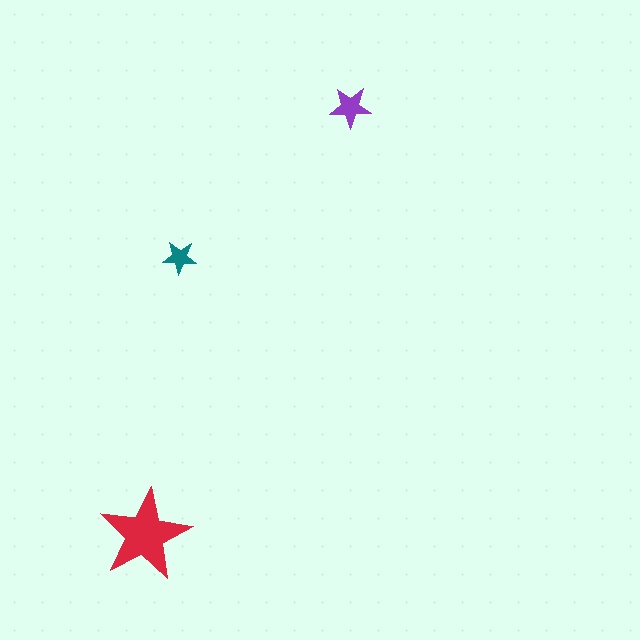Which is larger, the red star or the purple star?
The red one.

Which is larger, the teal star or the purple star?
The purple one.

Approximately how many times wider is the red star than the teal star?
About 2.5 times wider.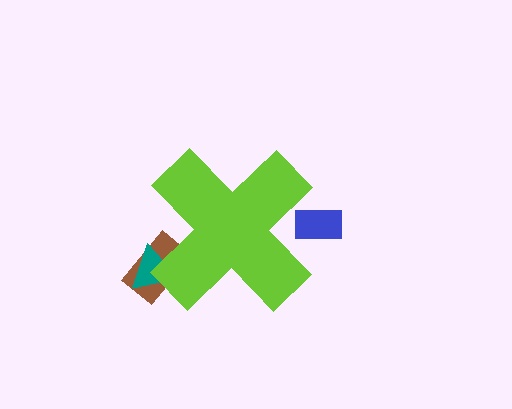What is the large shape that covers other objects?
A lime cross.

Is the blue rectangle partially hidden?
Yes, the blue rectangle is partially hidden behind the lime cross.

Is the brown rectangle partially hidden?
Yes, the brown rectangle is partially hidden behind the lime cross.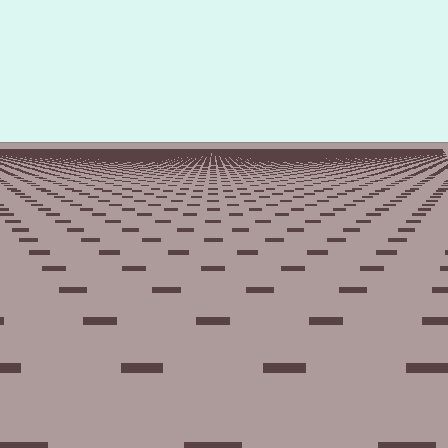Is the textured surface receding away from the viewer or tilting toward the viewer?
The surface is receding away from the viewer. Texture elements get smaller and denser toward the top.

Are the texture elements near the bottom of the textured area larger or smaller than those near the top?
Larger. Near the bottom, elements are closer to the viewer and appear at a bigger on-screen size.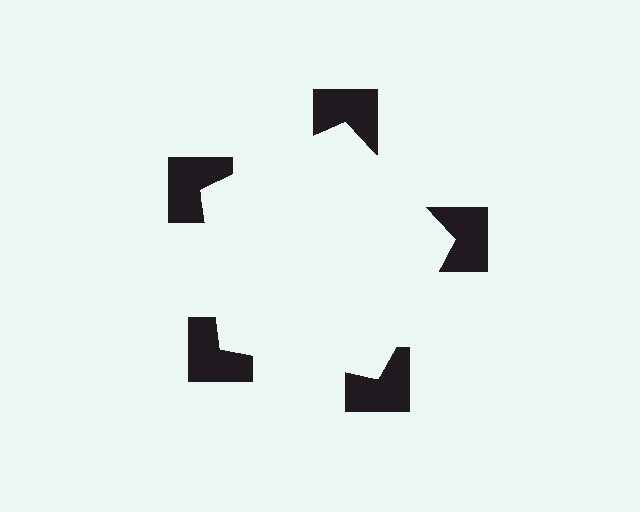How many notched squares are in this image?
There are 5 — one at each vertex of the illusory pentagon.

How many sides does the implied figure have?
5 sides.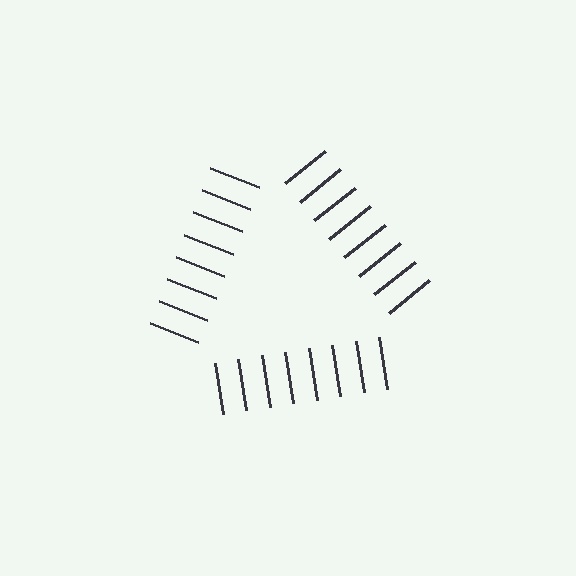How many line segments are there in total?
24 — 8 along each of the 3 edges.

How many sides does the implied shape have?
3 sides — the line-ends trace a triangle.